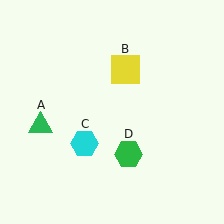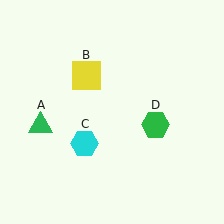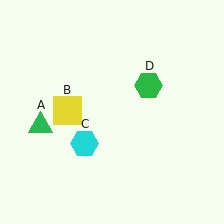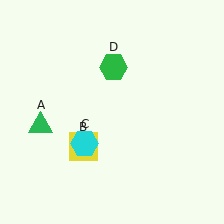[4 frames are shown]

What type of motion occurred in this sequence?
The yellow square (object B), green hexagon (object D) rotated counterclockwise around the center of the scene.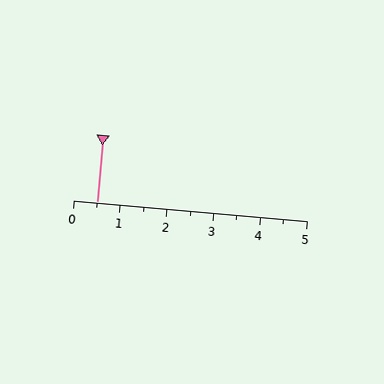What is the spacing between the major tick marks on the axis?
The major ticks are spaced 1 apart.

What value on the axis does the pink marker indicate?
The marker indicates approximately 0.5.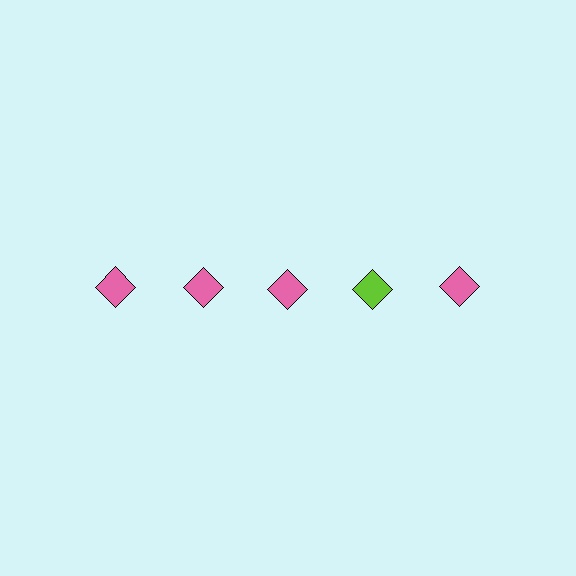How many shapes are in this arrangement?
There are 5 shapes arranged in a grid pattern.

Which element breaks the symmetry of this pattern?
The lime diamond in the top row, second from right column breaks the symmetry. All other shapes are pink diamonds.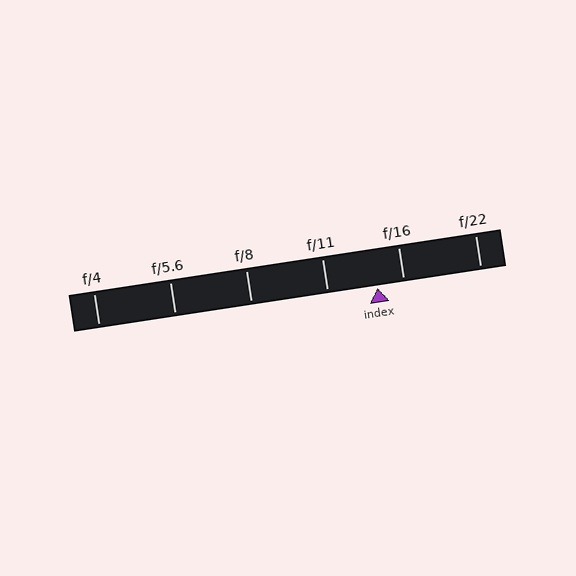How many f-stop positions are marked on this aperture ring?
There are 6 f-stop positions marked.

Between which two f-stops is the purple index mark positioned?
The index mark is between f/11 and f/16.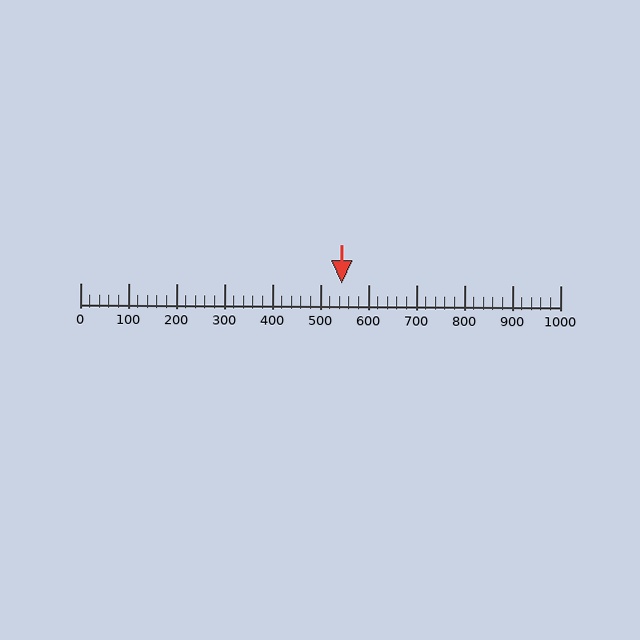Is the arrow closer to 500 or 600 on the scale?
The arrow is closer to 500.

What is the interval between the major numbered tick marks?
The major tick marks are spaced 100 units apart.